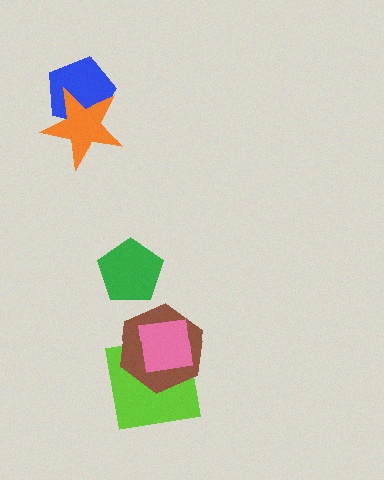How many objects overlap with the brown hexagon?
2 objects overlap with the brown hexagon.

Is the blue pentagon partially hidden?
Yes, it is partially covered by another shape.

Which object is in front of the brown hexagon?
The pink square is in front of the brown hexagon.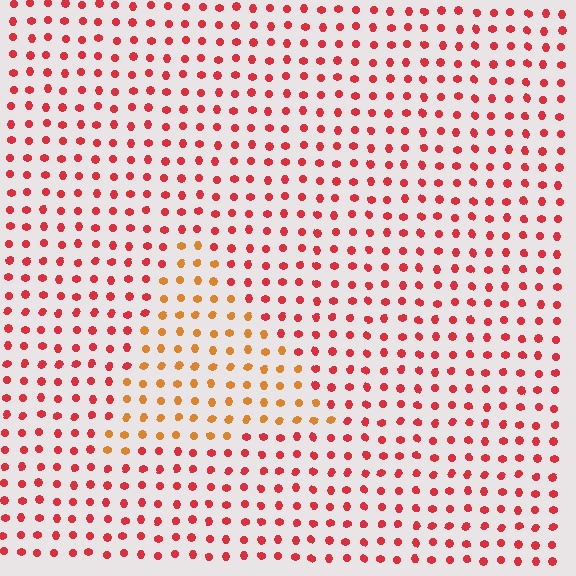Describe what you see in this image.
The image is filled with small red elements in a uniform arrangement. A triangle-shaped region is visible where the elements are tinted to a slightly different hue, forming a subtle color boundary.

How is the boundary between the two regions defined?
The boundary is defined purely by a slight shift in hue (about 36 degrees). Spacing, size, and orientation are identical on both sides.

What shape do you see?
I see a triangle.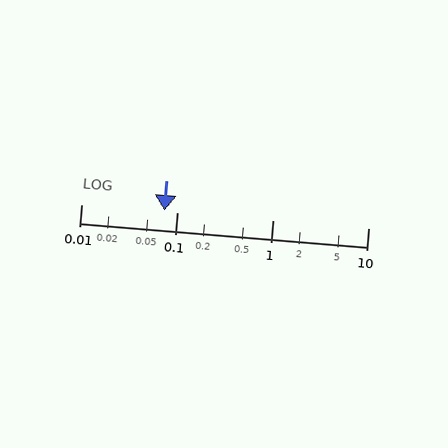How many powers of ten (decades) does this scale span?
The scale spans 3 decades, from 0.01 to 10.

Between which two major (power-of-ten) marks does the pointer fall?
The pointer is between 0.01 and 0.1.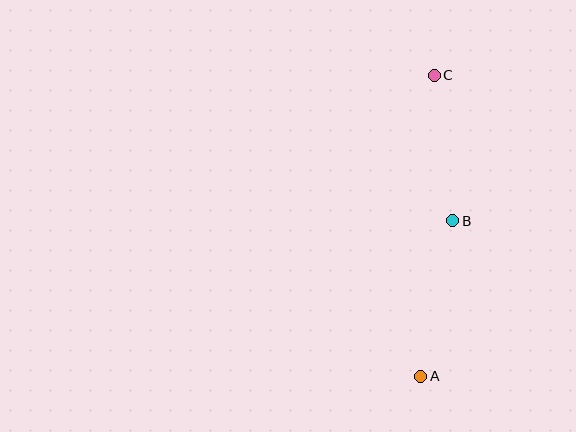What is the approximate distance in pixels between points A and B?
The distance between A and B is approximately 159 pixels.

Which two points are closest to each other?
Points B and C are closest to each other.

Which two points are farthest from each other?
Points A and C are farthest from each other.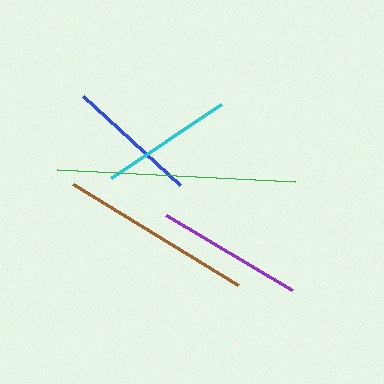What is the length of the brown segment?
The brown segment is approximately 193 pixels long.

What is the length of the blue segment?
The blue segment is approximately 131 pixels long.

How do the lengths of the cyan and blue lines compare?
The cyan and blue lines are approximately the same length.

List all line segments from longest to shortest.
From longest to shortest: green, brown, purple, cyan, blue.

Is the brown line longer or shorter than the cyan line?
The brown line is longer than the cyan line.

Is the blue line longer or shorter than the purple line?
The purple line is longer than the blue line.